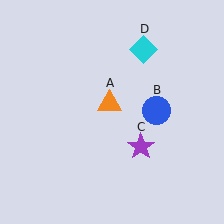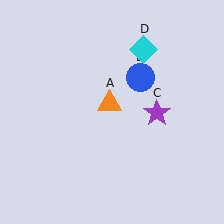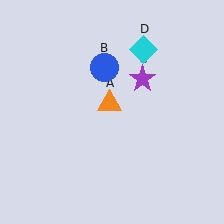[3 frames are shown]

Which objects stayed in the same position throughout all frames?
Orange triangle (object A) and cyan diamond (object D) remained stationary.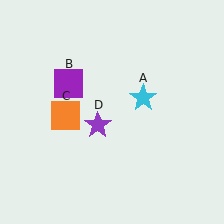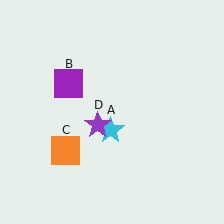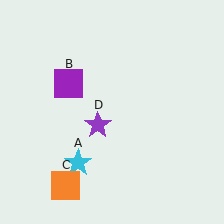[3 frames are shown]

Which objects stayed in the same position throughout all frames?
Purple square (object B) and purple star (object D) remained stationary.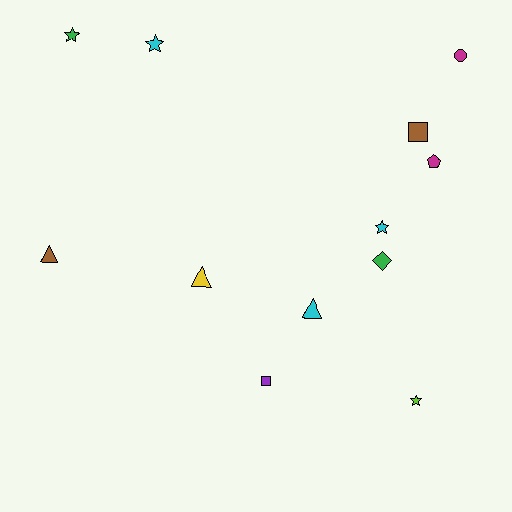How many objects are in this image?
There are 12 objects.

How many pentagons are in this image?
There is 1 pentagon.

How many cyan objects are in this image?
There are 3 cyan objects.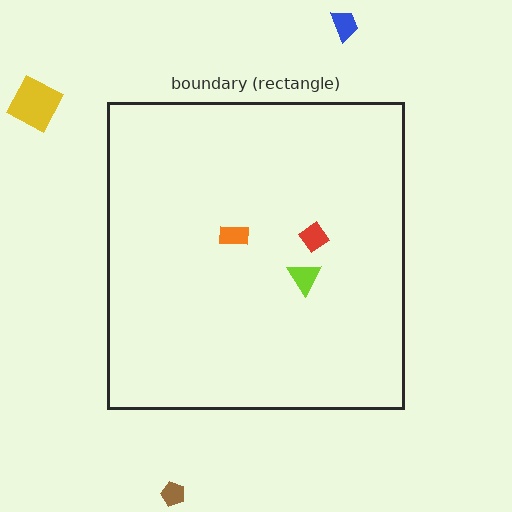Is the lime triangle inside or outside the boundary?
Inside.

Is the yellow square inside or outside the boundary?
Outside.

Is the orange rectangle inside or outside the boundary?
Inside.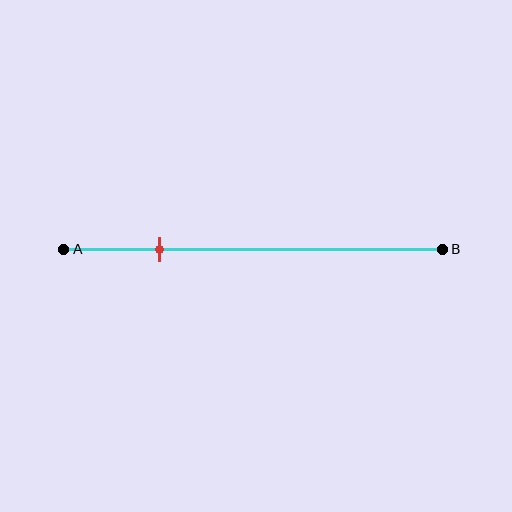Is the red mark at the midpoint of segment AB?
No, the mark is at about 25% from A, not at the 50% midpoint.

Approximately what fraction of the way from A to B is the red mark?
The red mark is approximately 25% of the way from A to B.